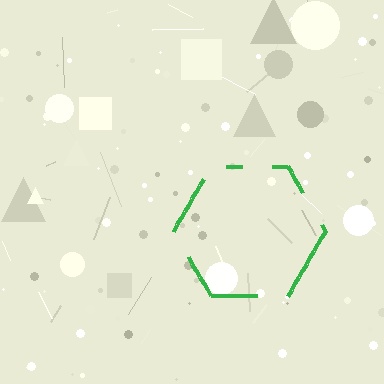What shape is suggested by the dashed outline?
The dashed outline suggests a hexagon.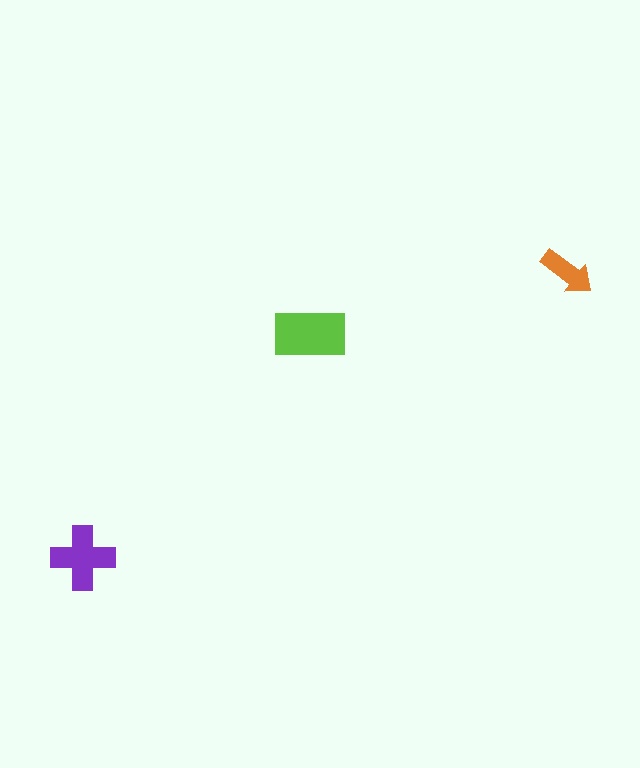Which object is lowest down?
The purple cross is bottommost.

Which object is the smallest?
The orange arrow.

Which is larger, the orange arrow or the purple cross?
The purple cross.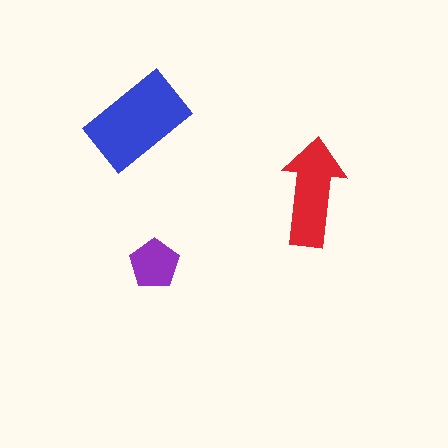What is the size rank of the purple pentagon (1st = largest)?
3rd.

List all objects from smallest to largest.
The purple pentagon, the red arrow, the blue rectangle.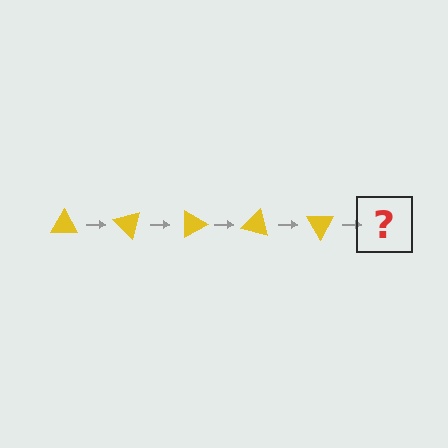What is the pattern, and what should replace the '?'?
The pattern is that the triangle rotates 45 degrees each step. The '?' should be a yellow triangle rotated 225 degrees.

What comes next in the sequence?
The next element should be a yellow triangle rotated 225 degrees.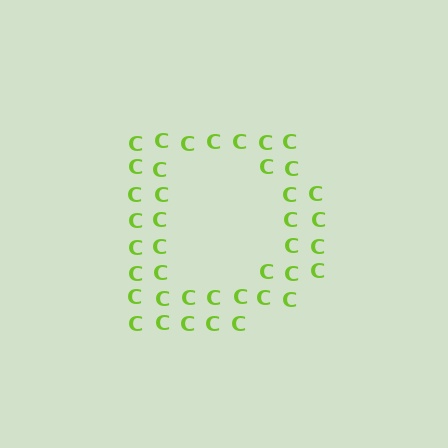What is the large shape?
The large shape is the letter D.